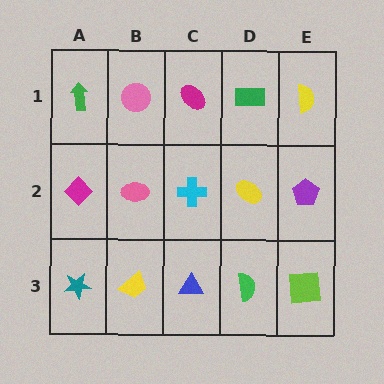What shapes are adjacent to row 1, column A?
A magenta diamond (row 2, column A), a pink circle (row 1, column B).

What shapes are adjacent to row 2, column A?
A green arrow (row 1, column A), a teal star (row 3, column A), a pink ellipse (row 2, column B).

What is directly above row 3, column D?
A yellow ellipse.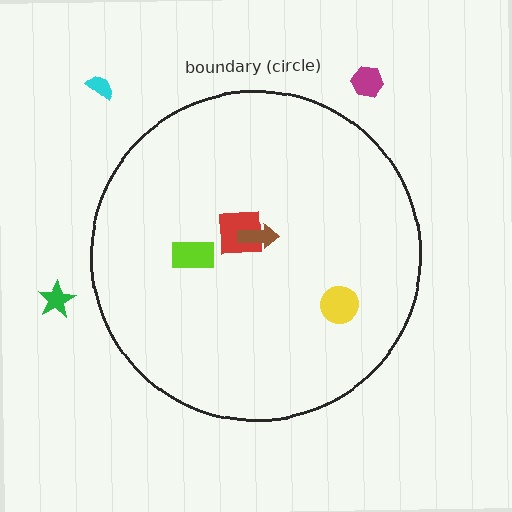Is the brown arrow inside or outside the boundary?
Inside.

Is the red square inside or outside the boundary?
Inside.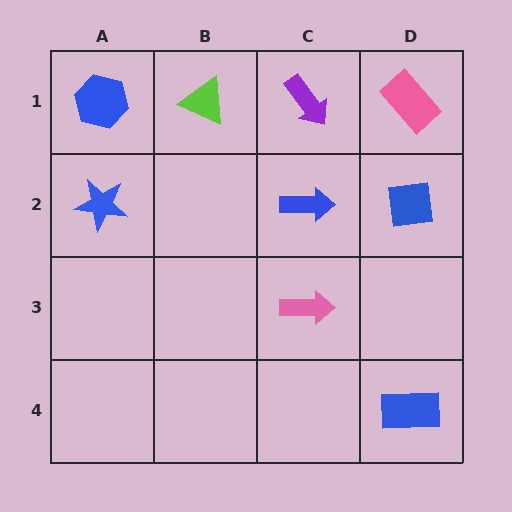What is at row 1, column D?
A pink rectangle.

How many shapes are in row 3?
1 shape.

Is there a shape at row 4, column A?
No, that cell is empty.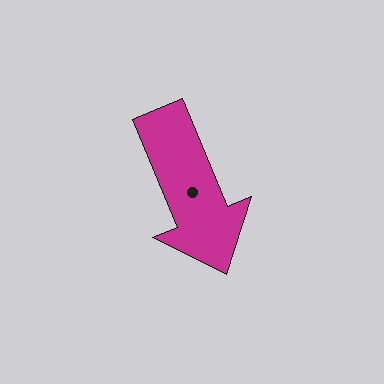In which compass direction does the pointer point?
Southeast.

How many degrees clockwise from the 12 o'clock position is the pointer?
Approximately 157 degrees.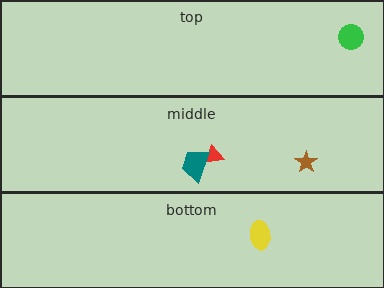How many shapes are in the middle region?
3.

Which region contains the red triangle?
The middle region.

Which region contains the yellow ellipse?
The bottom region.